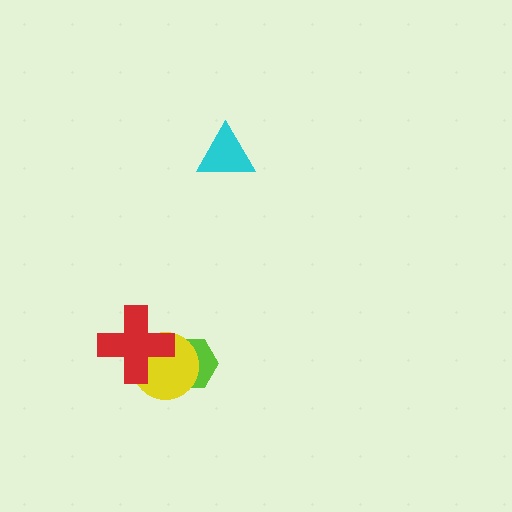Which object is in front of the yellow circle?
The red cross is in front of the yellow circle.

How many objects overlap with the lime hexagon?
2 objects overlap with the lime hexagon.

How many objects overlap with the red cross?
2 objects overlap with the red cross.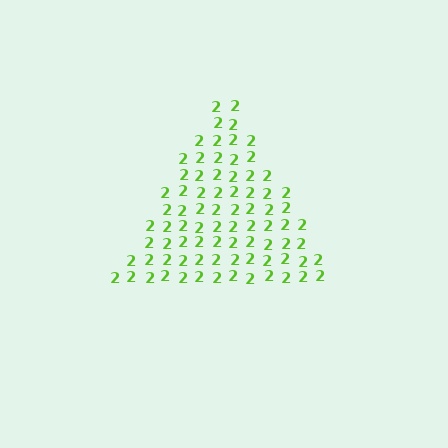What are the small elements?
The small elements are digit 2's.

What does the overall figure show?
The overall figure shows a triangle.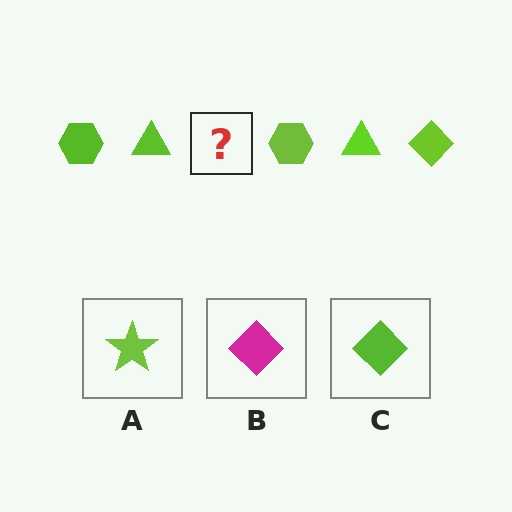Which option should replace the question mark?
Option C.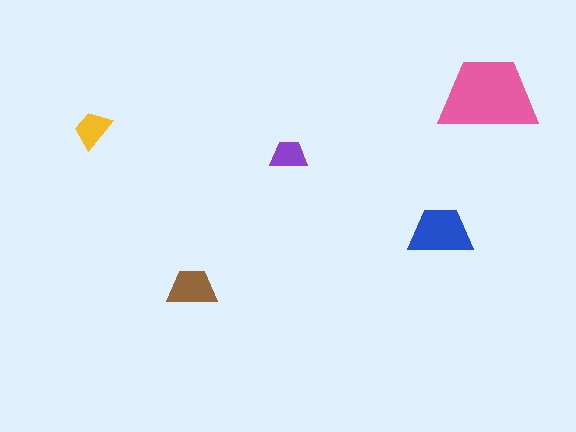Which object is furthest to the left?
The yellow trapezoid is leftmost.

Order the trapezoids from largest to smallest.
the pink one, the blue one, the brown one, the yellow one, the purple one.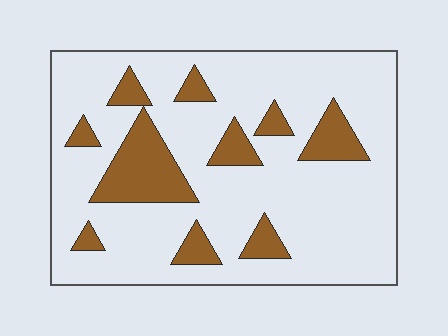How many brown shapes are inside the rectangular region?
10.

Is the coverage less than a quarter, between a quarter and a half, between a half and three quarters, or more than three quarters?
Less than a quarter.